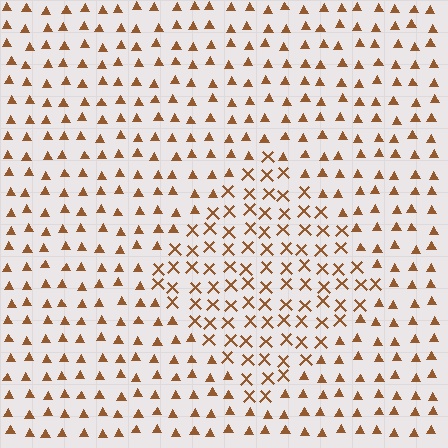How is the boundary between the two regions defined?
The boundary is defined by a change in element shape: X marks inside vs. triangles outside. All elements share the same color and spacing.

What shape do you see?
I see a diamond.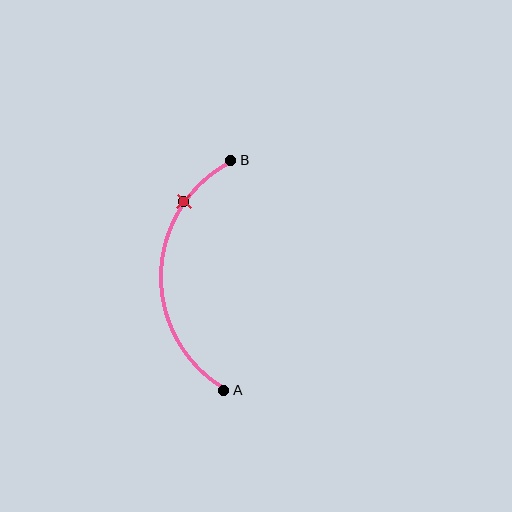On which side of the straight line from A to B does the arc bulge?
The arc bulges to the left of the straight line connecting A and B.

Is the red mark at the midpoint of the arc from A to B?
No. The red mark lies on the arc but is closer to endpoint B. The arc midpoint would be at the point on the curve equidistant along the arc from both A and B.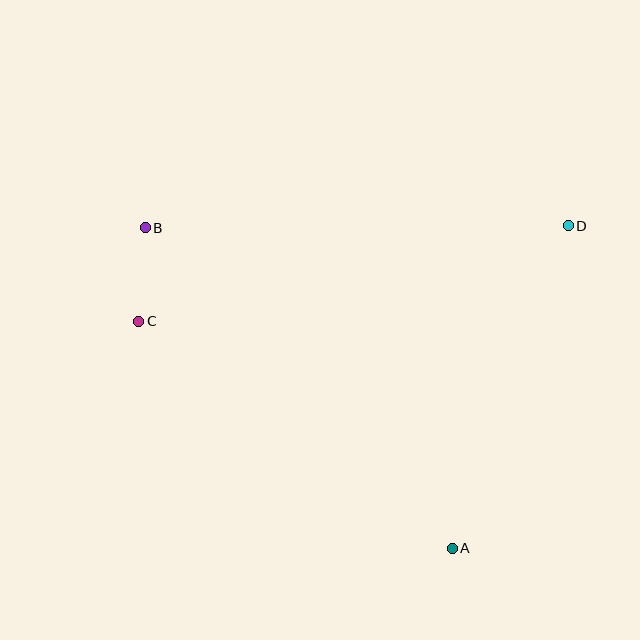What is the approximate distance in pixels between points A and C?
The distance between A and C is approximately 387 pixels.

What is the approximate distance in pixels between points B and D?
The distance between B and D is approximately 423 pixels.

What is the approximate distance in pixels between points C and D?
The distance between C and D is approximately 440 pixels.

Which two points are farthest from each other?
Points A and B are farthest from each other.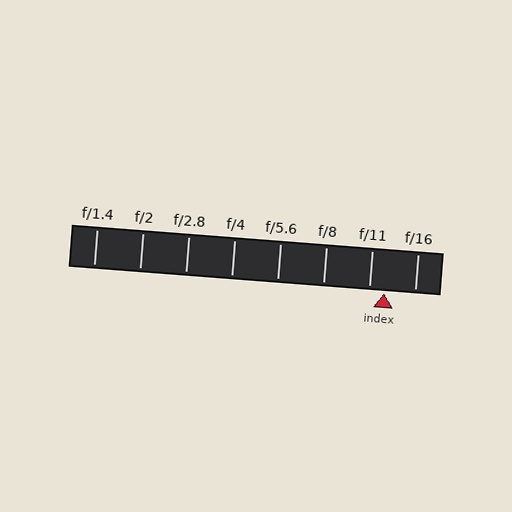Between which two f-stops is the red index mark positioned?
The index mark is between f/11 and f/16.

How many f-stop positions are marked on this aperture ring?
There are 8 f-stop positions marked.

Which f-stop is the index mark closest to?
The index mark is closest to f/11.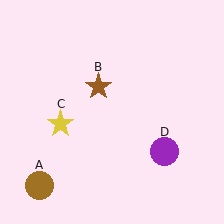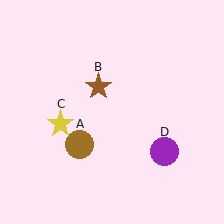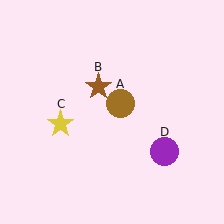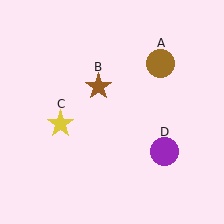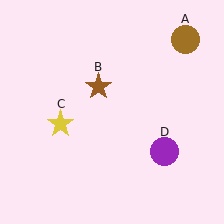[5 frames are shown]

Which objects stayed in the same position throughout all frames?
Brown star (object B) and yellow star (object C) and purple circle (object D) remained stationary.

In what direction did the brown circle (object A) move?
The brown circle (object A) moved up and to the right.